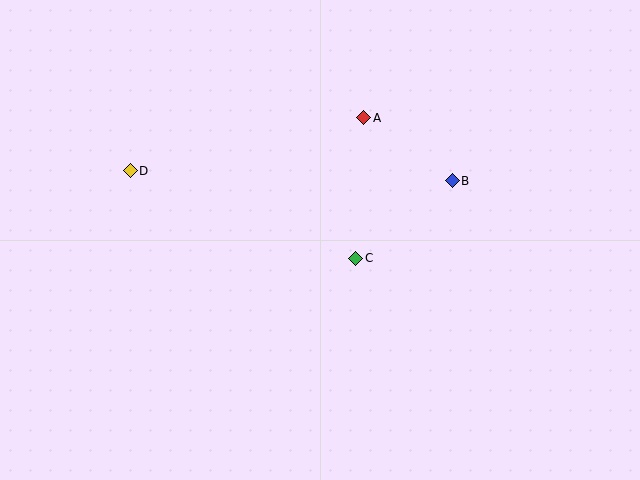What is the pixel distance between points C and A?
The distance between C and A is 141 pixels.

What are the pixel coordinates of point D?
Point D is at (130, 171).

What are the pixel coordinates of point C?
Point C is at (356, 258).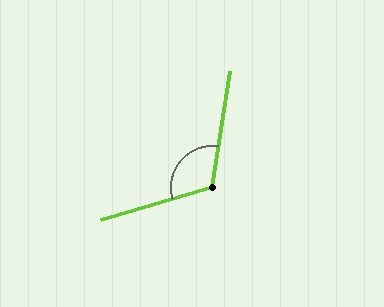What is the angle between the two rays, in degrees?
Approximately 115 degrees.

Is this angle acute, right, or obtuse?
It is obtuse.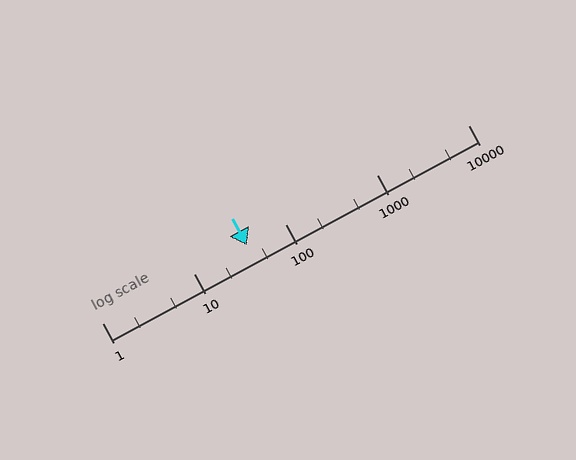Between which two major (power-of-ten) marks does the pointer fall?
The pointer is between 10 and 100.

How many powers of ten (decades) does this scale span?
The scale spans 4 decades, from 1 to 10000.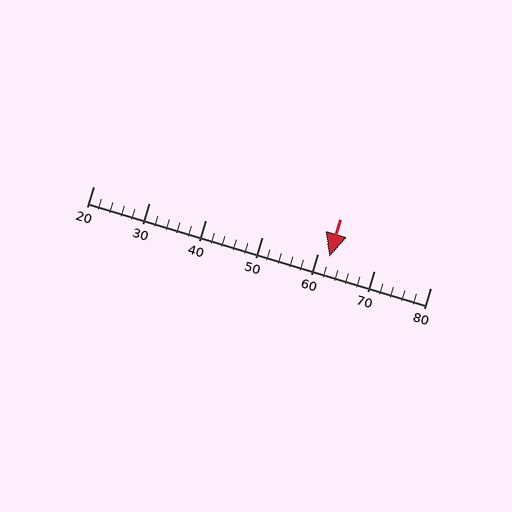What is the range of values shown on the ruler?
The ruler shows values from 20 to 80.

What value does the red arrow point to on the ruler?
The red arrow points to approximately 62.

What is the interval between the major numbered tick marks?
The major tick marks are spaced 10 units apart.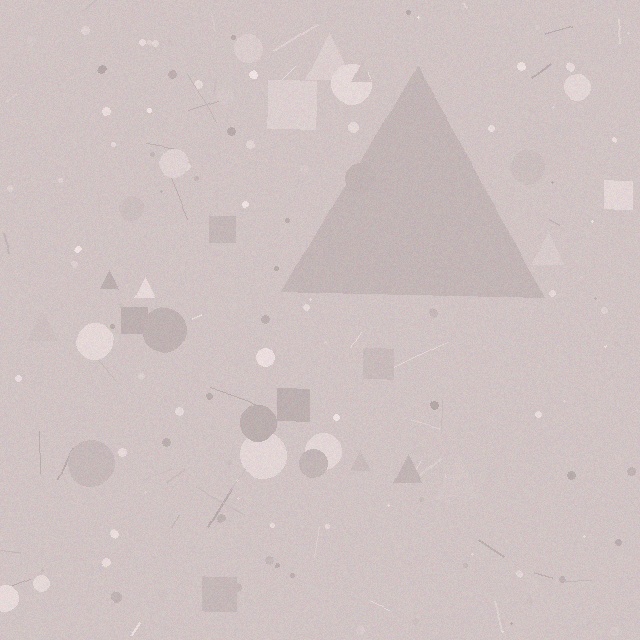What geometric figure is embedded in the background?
A triangle is embedded in the background.